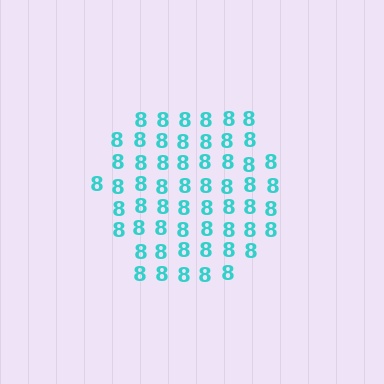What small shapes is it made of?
It is made of small digit 8's.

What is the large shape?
The large shape is a hexagon.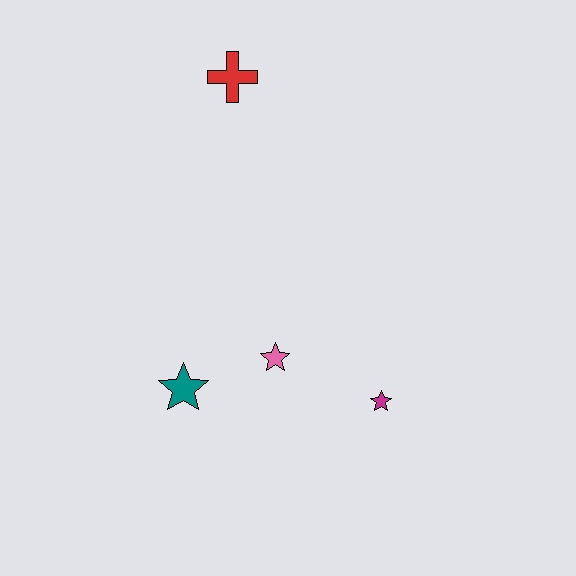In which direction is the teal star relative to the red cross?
The teal star is below the red cross.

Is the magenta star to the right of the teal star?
Yes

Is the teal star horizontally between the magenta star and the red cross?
No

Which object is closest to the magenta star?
The pink star is closest to the magenta star.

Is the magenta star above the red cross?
No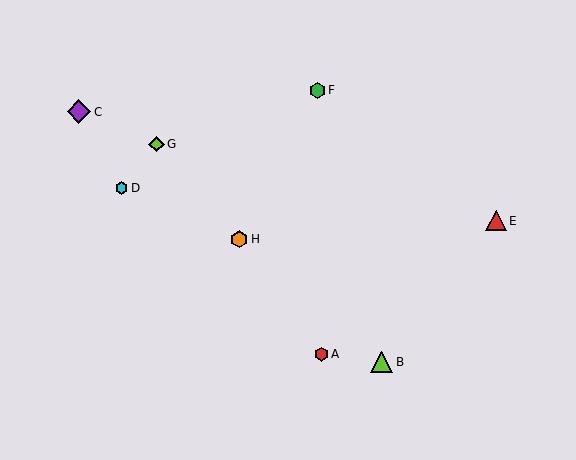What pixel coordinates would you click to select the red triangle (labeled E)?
Click at (496, 221) to select the red triangle E.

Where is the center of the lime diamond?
The center of the lime diamond is at (156, 144).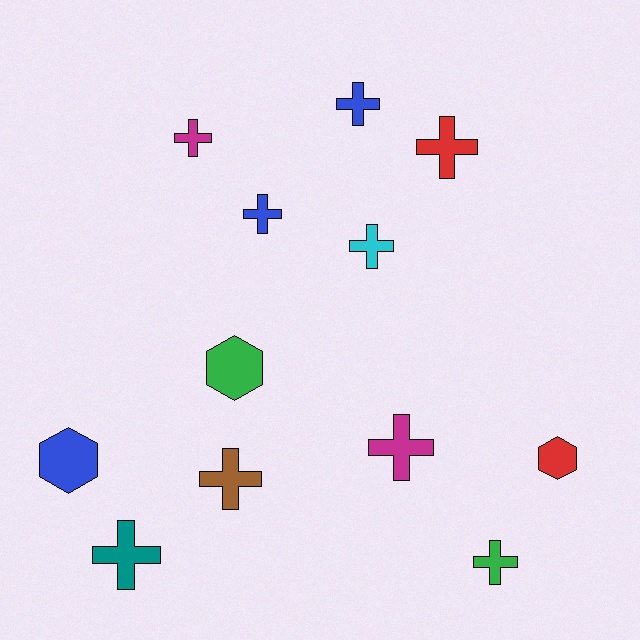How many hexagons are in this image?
There are 3 hexagons.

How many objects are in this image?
There are 12 objects.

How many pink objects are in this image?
There are no pink objects.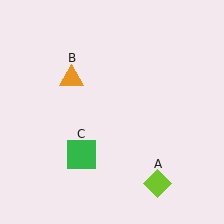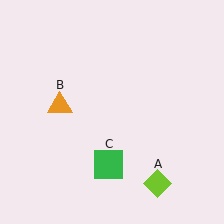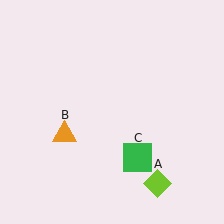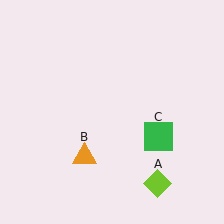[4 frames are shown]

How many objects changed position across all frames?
2 objects changed position: orange triangle (object B), green square (object C).